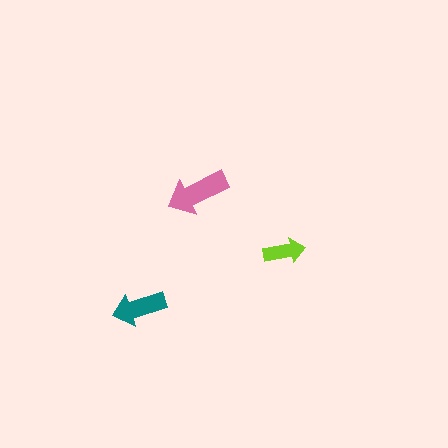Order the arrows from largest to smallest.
the pink one, the teal one, the lime one.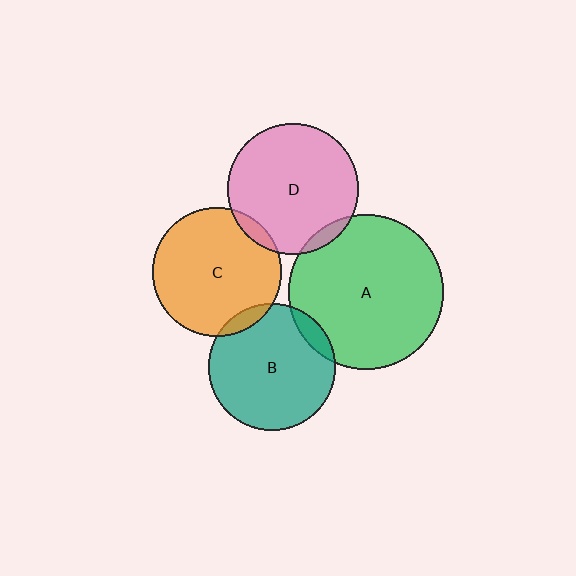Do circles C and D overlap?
Yes.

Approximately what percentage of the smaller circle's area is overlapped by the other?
Approximately 5%.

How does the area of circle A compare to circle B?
Approximately 1.5 times.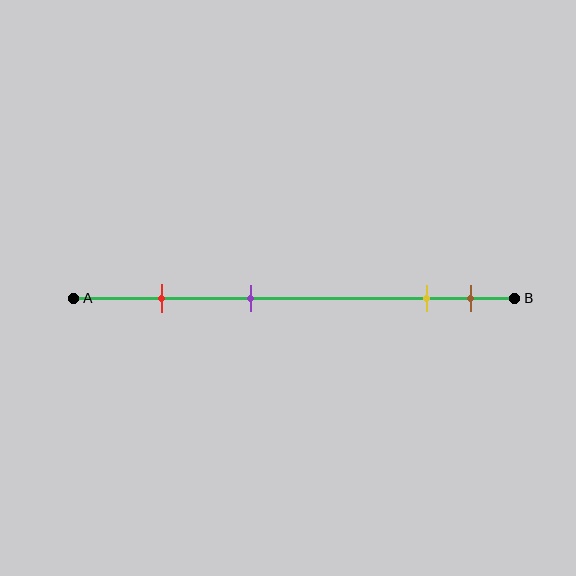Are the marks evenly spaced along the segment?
No, the marks are not evenly spaced.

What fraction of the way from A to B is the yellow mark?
The yellow mark is approximately 80% (0.8) of the way from A to B.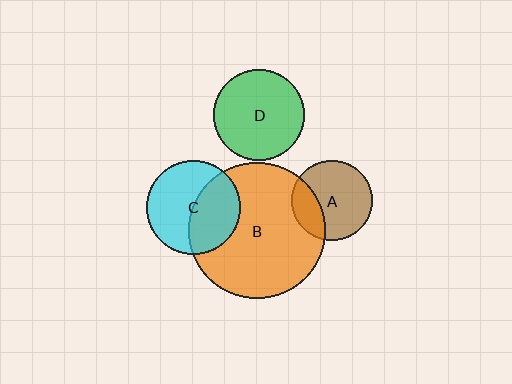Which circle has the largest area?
Circle B (orange).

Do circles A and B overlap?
Yes.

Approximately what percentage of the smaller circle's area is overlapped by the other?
Approximately 25%.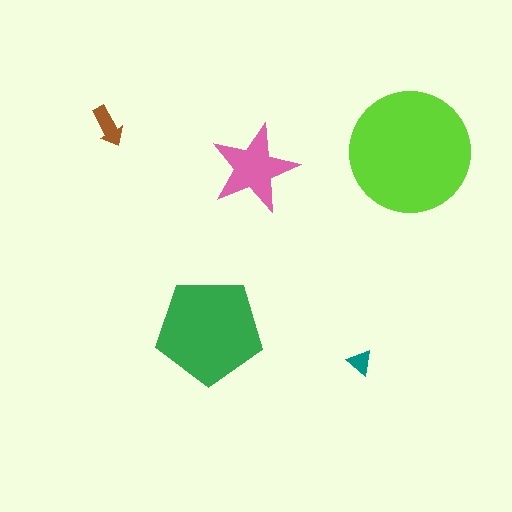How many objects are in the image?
There are 5 objects in the image.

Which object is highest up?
The brown arrow is topmost.